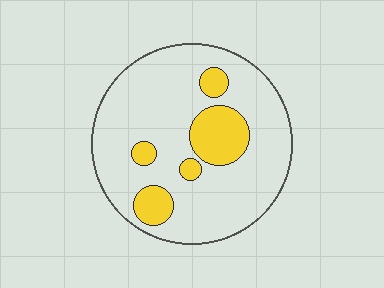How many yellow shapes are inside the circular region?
5.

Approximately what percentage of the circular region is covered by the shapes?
Approximately 20%.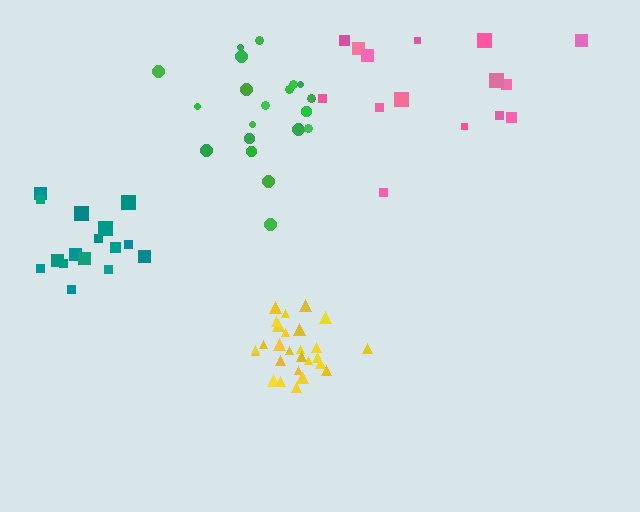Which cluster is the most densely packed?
Yellow.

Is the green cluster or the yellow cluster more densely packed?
Yellow.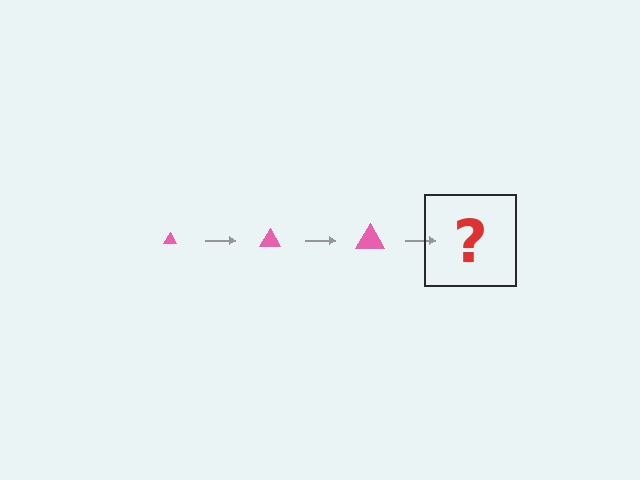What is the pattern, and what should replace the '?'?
The pattern is that the triangle gets progressively larger each step. The '?' should be a pink triangle, larger than the previous one.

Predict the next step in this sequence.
The next step is a pink triangle, larger than the previous one.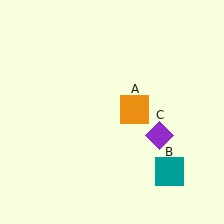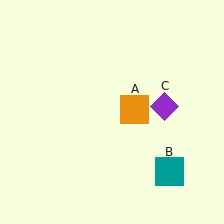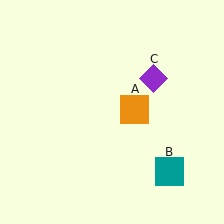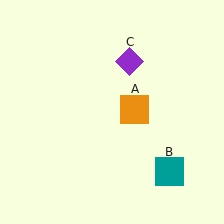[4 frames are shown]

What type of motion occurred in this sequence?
The purple diamond (object C) rotated counterclockwise around the center of the scene.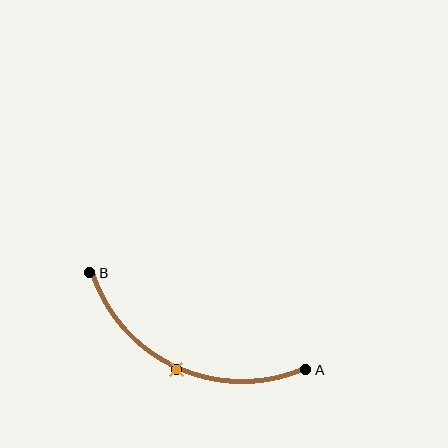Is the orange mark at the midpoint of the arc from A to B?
Yes. The orange mark lies on the arc at equal arc-length from both A and B — it is the arc midpoint.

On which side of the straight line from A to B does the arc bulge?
The arc bulges below the straight line connecting A and B.